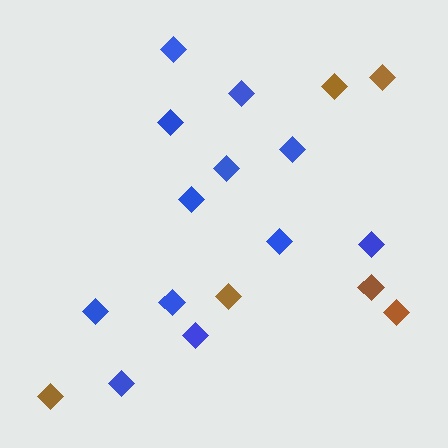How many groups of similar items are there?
There are 2 groups: one group of blue diamonds (12) and one group of brown diamonds (6).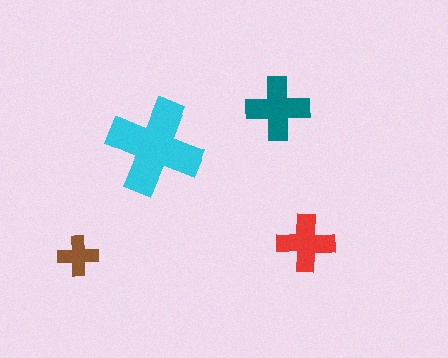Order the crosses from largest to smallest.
the cyan one, the teal one, the red one, the brown one.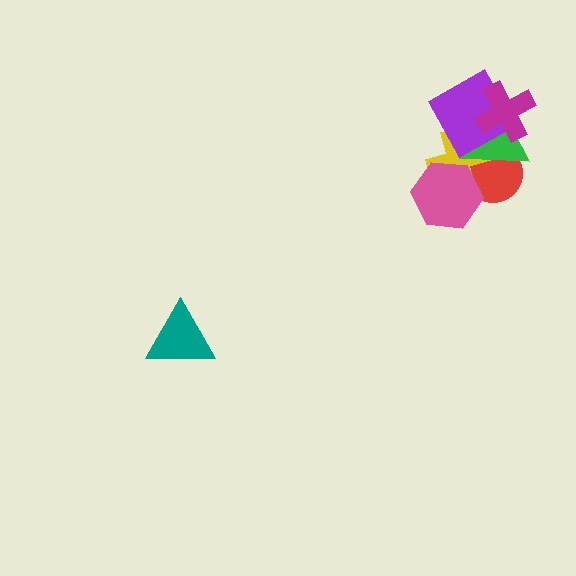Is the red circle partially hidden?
Yes, it is partially covered by another shape.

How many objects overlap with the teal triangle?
0 objects overlap with the teal triangle.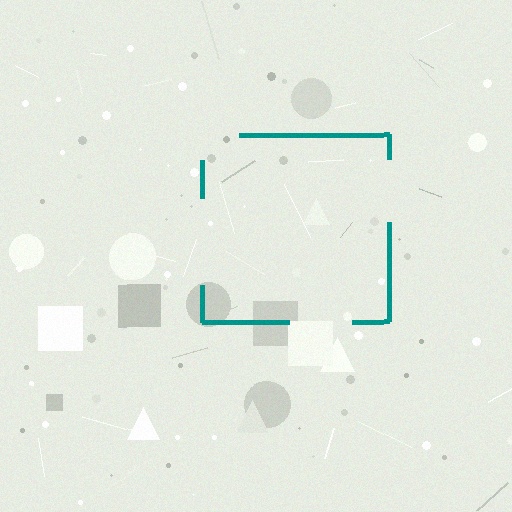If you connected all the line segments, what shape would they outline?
They would outline a square.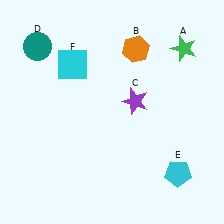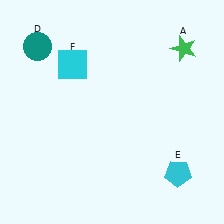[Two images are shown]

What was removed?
The purple star (C), the orange hexagon (B) were removed in Image 2.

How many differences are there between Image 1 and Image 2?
There are 2 differences between the two images.